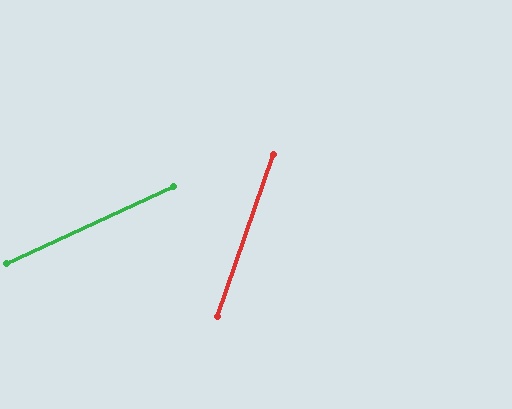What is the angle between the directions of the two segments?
Approximately 46 degrees.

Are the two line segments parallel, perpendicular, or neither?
Neither parallel nor perpendicular — they differ by about 46°.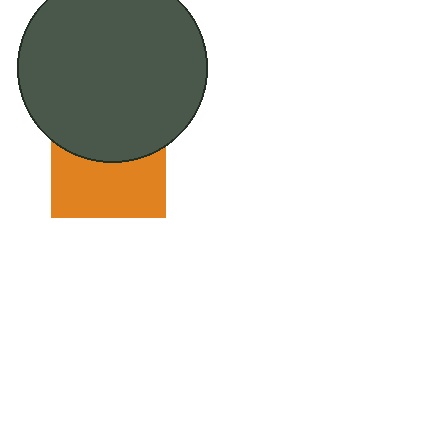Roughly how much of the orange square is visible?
About half of it is visible (roughly 52%).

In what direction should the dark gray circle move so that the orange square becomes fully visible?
The dark gray circle should move up. That is the shortest direction to clear the overlap and leave the orange square fully visible.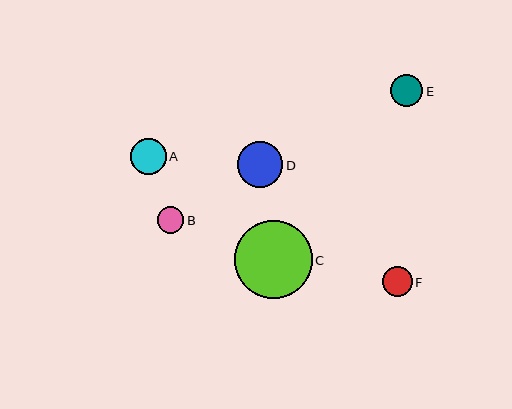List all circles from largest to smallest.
From largest to smallest: C, D, A, E, F, B.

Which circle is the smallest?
Circle B is the smallest with a size of approximately 26 pixels.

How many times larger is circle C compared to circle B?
Circle C is approximately 3.0 times the size of circle B.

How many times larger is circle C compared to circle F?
Circle C is approximately 2.6 times the size of circle F.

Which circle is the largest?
Circle C is the largest with a size of approximately 78 pixels.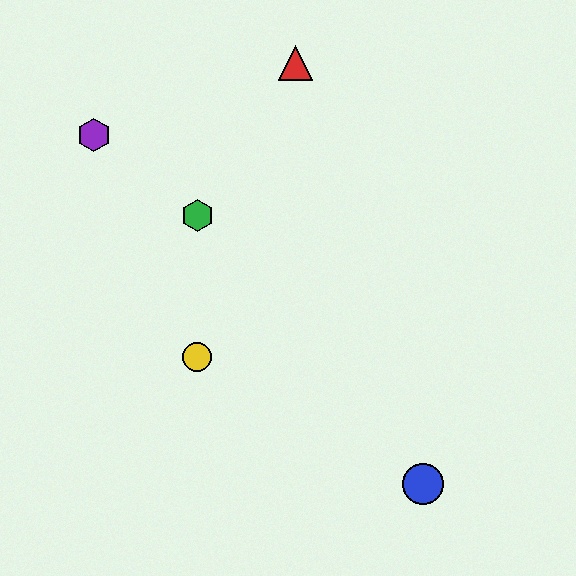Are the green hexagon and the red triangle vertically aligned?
No, the green hexagon is at x≈197 and the red triangle is at x≈295.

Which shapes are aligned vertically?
The green hexagon, the yellow circle are aligned vertically.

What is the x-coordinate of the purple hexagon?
The purple hexagon is at x≈94.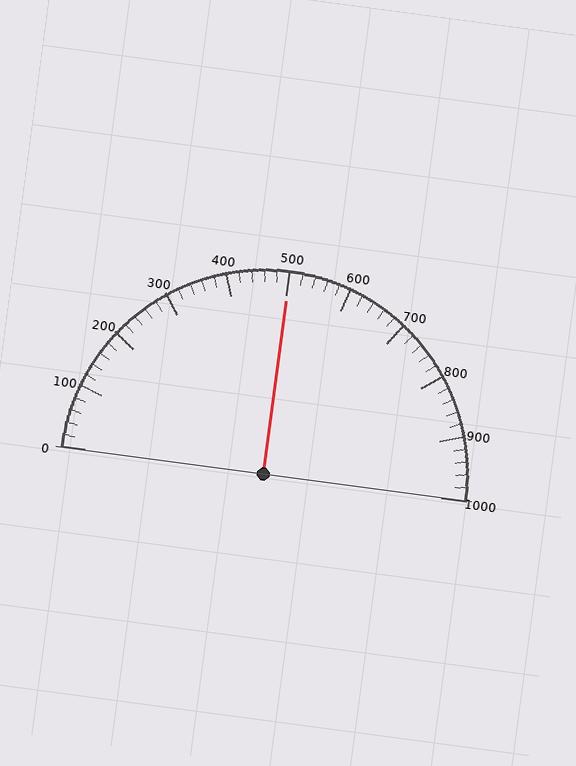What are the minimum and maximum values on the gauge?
The gauge ranges from 0 to 1000.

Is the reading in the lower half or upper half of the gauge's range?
The reading is in the upper half of the range (0 to 1000).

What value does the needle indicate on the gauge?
The needle indicates approximately 500.